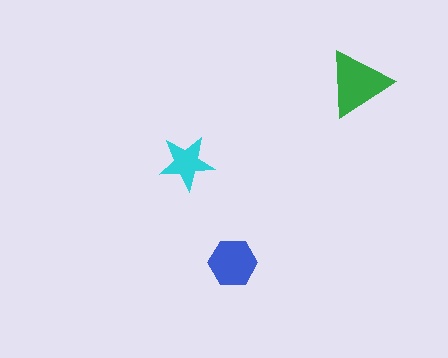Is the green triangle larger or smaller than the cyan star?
Larger.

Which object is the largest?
The green triangle.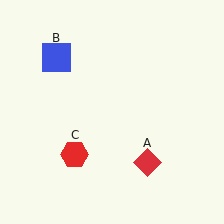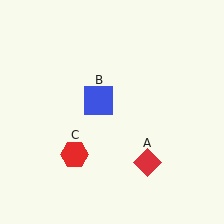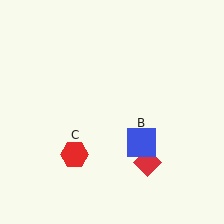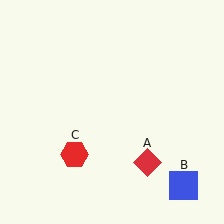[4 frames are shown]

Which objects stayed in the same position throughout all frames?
Red diamond (object A) and red hexagon (object C) remained stationary.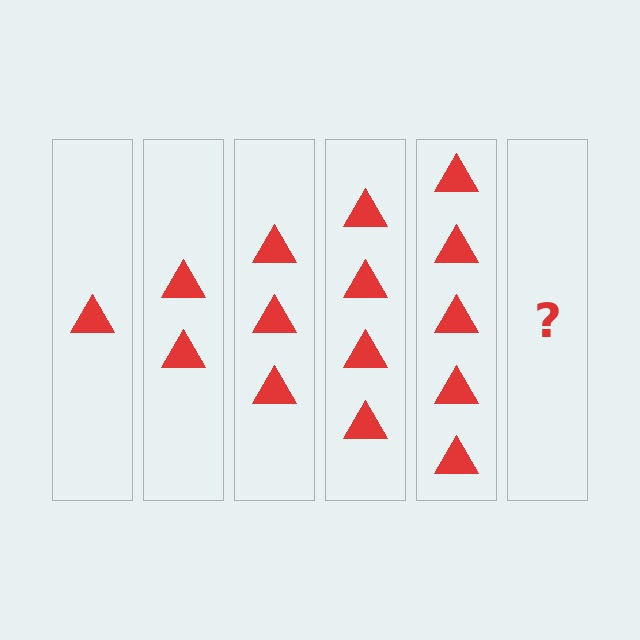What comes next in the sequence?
The next element should be 6 triangles.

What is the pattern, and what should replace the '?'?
The pattern is that each step adds one more triangle. The '?' should be 6 triangles.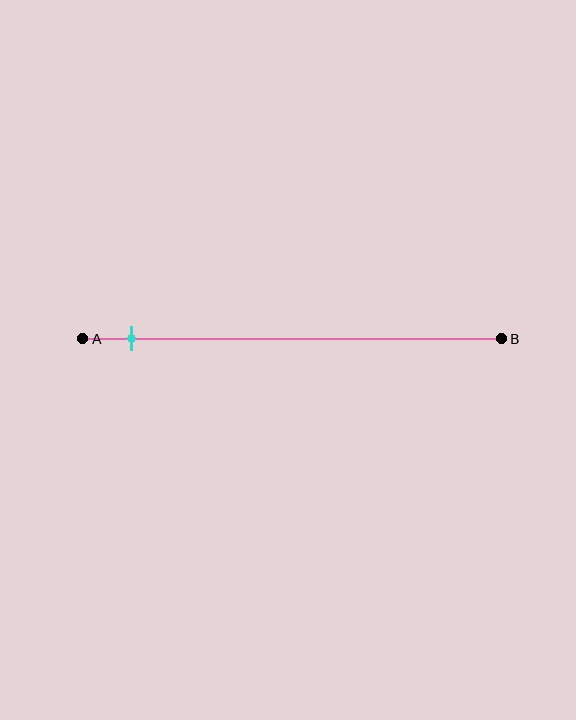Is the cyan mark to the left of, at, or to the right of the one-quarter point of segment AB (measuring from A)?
The cyan mark is to the left of the one-quarter point of segment AB.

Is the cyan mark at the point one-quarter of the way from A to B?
No, the mark is at about 10% from A, not at the 25% one-quarter point.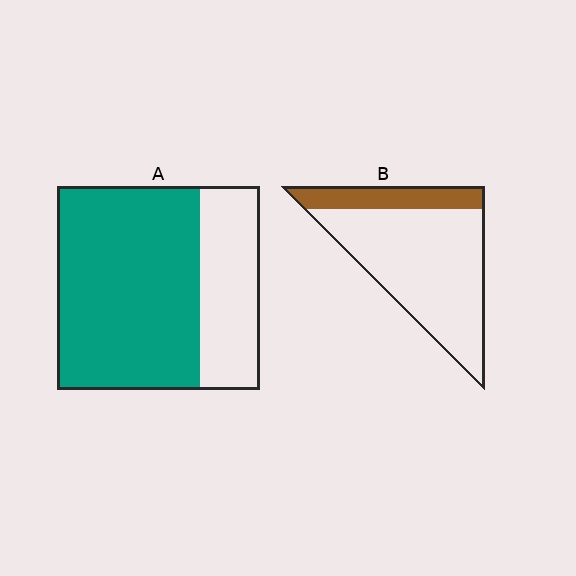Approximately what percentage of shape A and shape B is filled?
A is approximately 70% and B is approximately 20%.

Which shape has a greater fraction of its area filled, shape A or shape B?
Shape A.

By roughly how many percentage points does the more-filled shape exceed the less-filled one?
By roughly 50 percentage points (A over B).